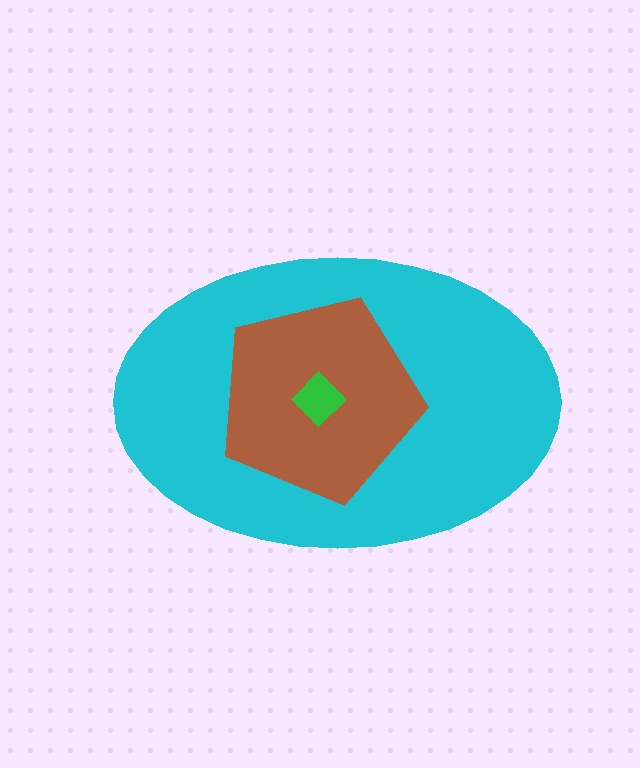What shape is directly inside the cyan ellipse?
The brown pentagon.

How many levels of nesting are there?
3.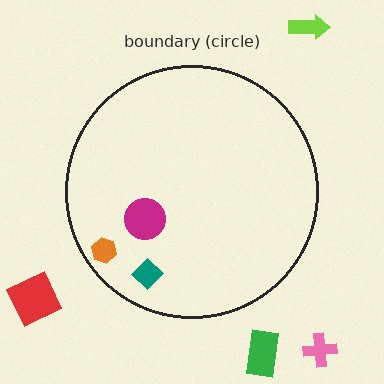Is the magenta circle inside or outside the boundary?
Inside.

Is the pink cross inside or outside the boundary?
Outside.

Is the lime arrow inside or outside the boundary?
Outside.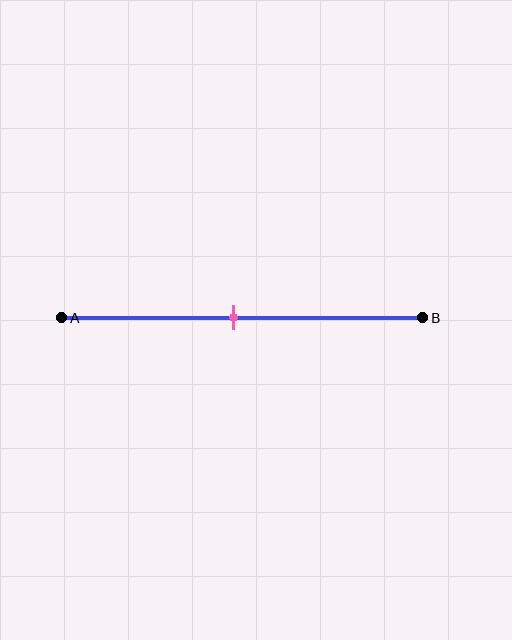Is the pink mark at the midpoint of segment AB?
Yes, the mark is approximately at the midpoint.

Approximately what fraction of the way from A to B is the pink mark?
The pink mark is approximately 50% of the way from A to B.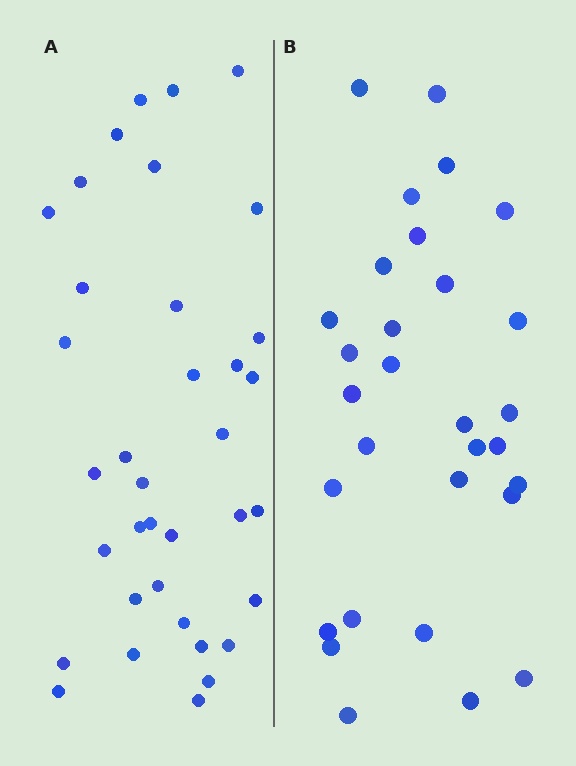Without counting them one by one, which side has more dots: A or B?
Region A (the left region) has more dots.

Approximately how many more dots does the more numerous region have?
Region A has about 6 more dots than region B.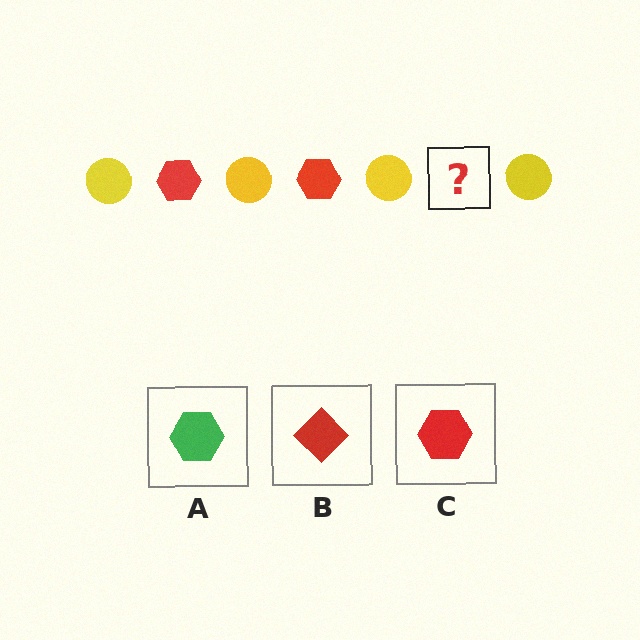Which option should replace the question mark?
Option C.